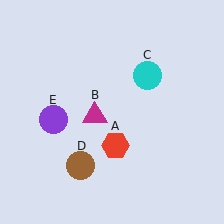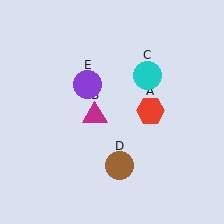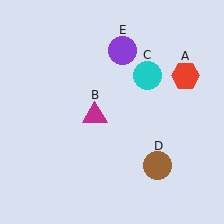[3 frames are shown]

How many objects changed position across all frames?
3 objects changed position: red hexagon (object A), brown circle (object D), purple circle (object E).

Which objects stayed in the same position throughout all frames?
Magenta triangle (object B) and cyan circle (object C) remained stationary.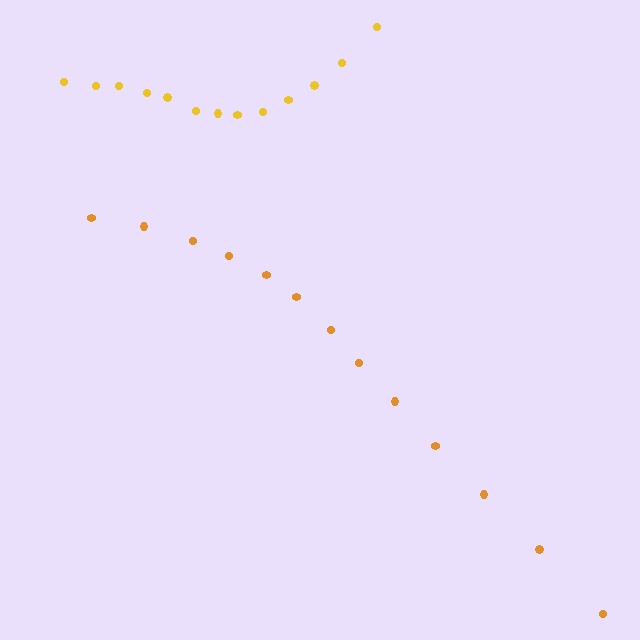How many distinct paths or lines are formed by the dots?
There are 2 distinct paths.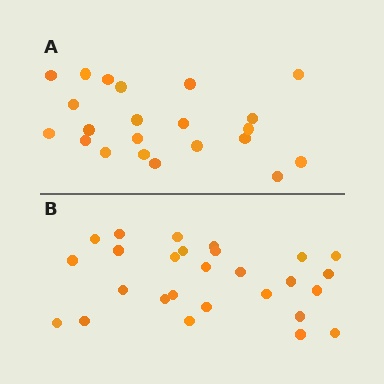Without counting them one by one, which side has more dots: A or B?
Region B (the bottom region) has more dots.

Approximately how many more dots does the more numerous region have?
Region B has about 5 more dots than region A.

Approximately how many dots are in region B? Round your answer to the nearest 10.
About 30 dots. (The exact count is 27, which rounds to 30.)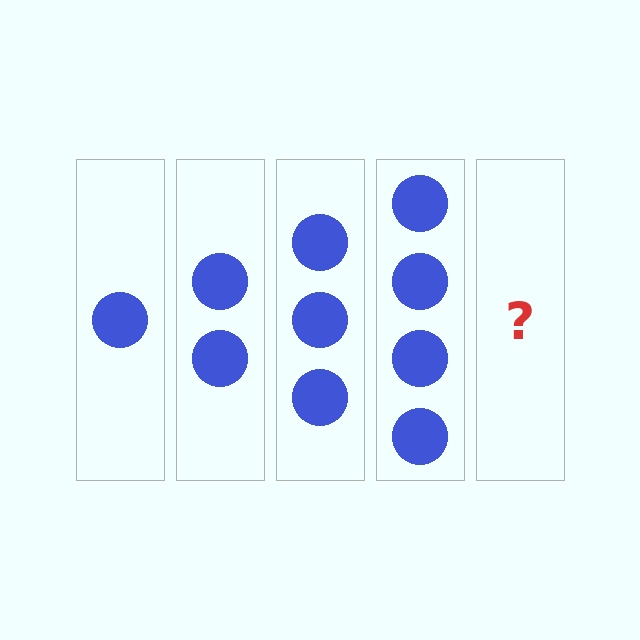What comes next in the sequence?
The next element should be 5 circles.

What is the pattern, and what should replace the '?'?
The pattern is that each step adds one more circle. The '?' should be 5 circles.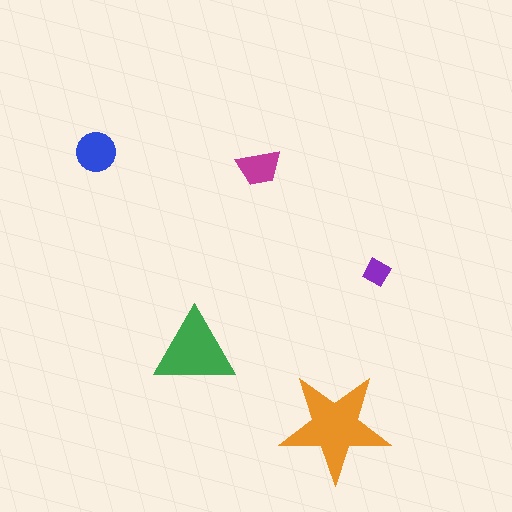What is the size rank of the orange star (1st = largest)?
1st.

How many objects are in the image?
There are 5 objects in the image.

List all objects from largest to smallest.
The orange star, the green triangle, the blue circle, the magenta trapezoid, the purple diamond.